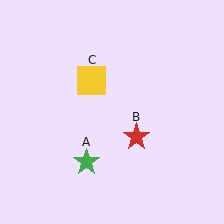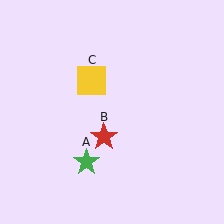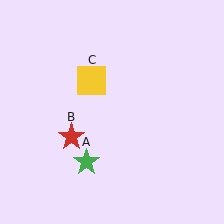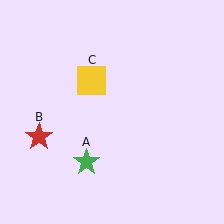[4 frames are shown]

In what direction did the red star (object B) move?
The red star (object B) moved left.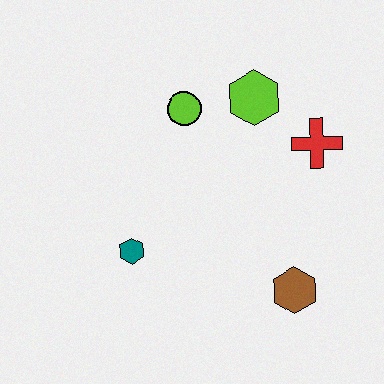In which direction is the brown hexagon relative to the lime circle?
The brown hexagon is below the lime circle.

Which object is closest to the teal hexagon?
The lime circle is closest to the teal hexagon.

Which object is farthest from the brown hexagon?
The lime circle is farthest from the brown hexagon.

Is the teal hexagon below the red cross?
Yes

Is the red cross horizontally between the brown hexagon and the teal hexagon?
No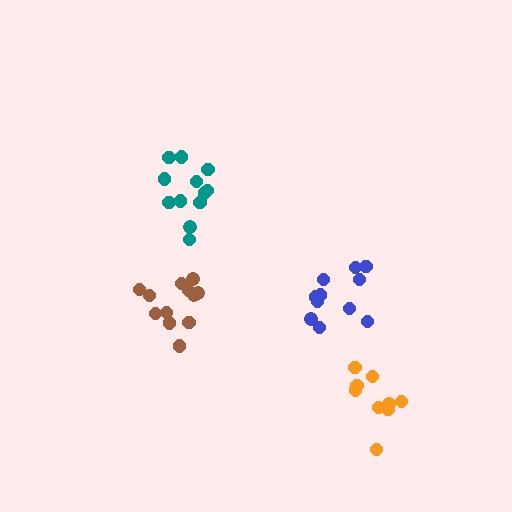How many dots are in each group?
Group 1: 11 dots, Group 2: 12 dots, Group 3: 9 dots, Group 4: 12 dots (44 total).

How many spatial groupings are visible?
There are 4 spatial groupings.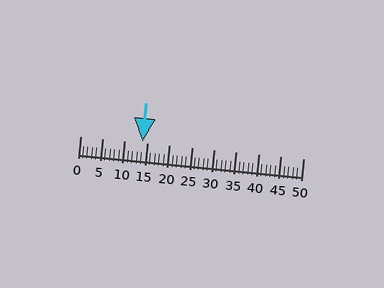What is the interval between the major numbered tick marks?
The major tick marks are spaced 5 units apart.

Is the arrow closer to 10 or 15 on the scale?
The arrow is closer to 15.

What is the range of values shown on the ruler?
The ruler shows values from 0 to 50.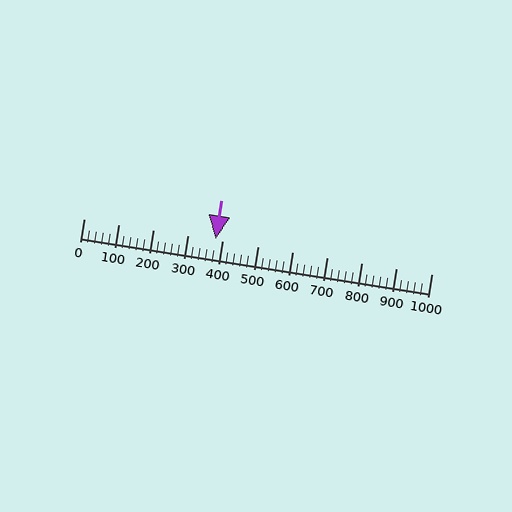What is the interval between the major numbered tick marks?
The major tick marks are spaced 100 units apart.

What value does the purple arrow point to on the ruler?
The purple arrow points to approximately 380.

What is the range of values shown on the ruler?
The ruler shows values from 0 to 1000.